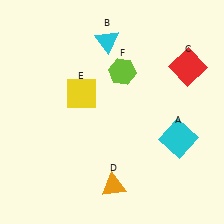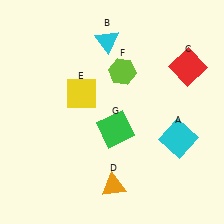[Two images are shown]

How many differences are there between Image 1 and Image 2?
There is 1 difference between the two images.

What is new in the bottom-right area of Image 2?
A green square (G) was added in the bottom-right area of Image 2.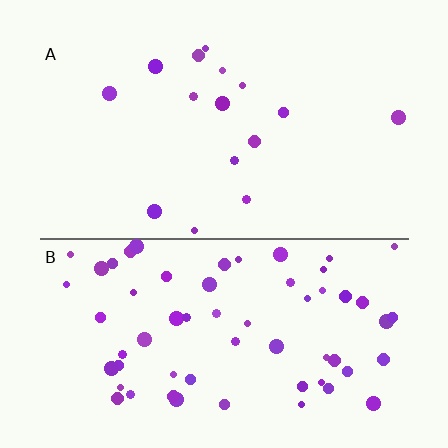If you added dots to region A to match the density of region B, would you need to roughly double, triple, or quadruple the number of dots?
Approximately quadruple.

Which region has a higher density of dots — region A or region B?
B (the bottom).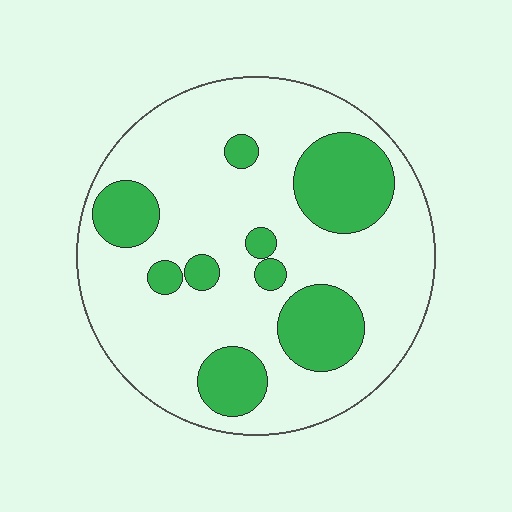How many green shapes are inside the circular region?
9.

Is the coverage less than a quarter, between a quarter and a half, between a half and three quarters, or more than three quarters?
Between a quarter and a half.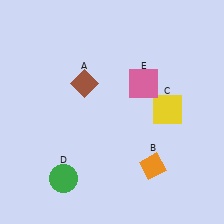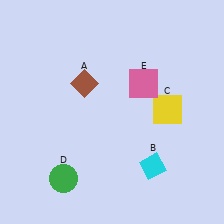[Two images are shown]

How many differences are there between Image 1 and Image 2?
There is 1 difference between the two images.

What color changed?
The diamond (B) changed from orange in Image 1 to cyan in Image 2.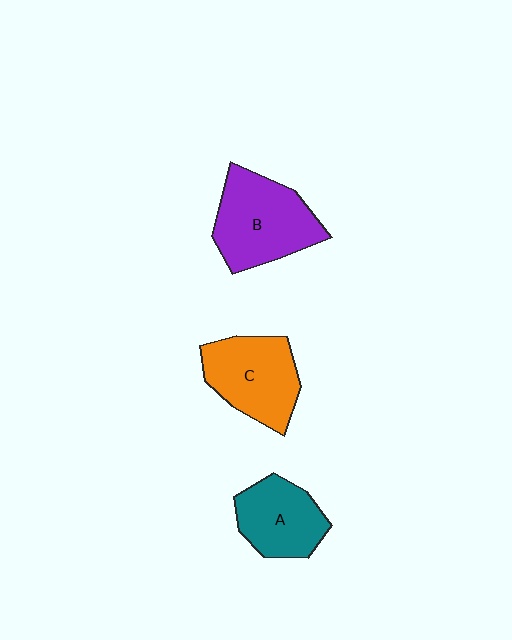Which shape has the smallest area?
Shape A (teal).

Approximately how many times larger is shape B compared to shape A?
Approximately 1.4 times.